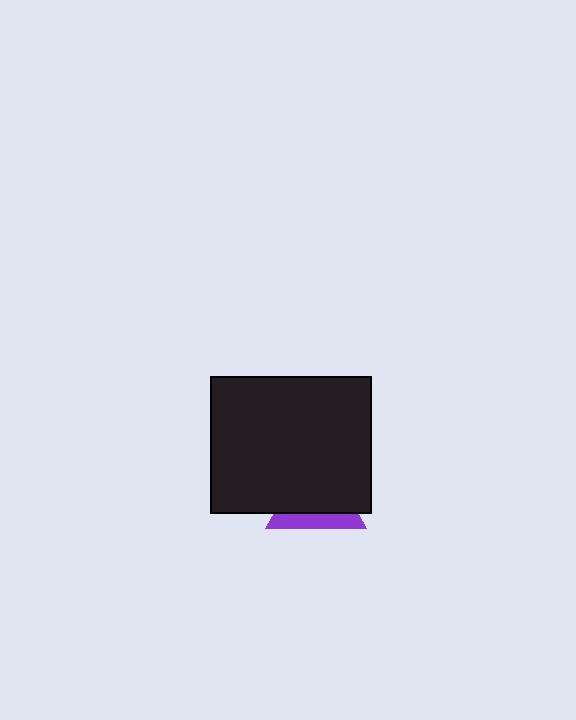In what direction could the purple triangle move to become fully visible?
The purple triangle could move down. That would shift it out from behind the black rectangle entirely.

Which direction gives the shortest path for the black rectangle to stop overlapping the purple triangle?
Moving up gives the shortest separation.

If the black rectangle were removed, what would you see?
You would see the complete purple triangle.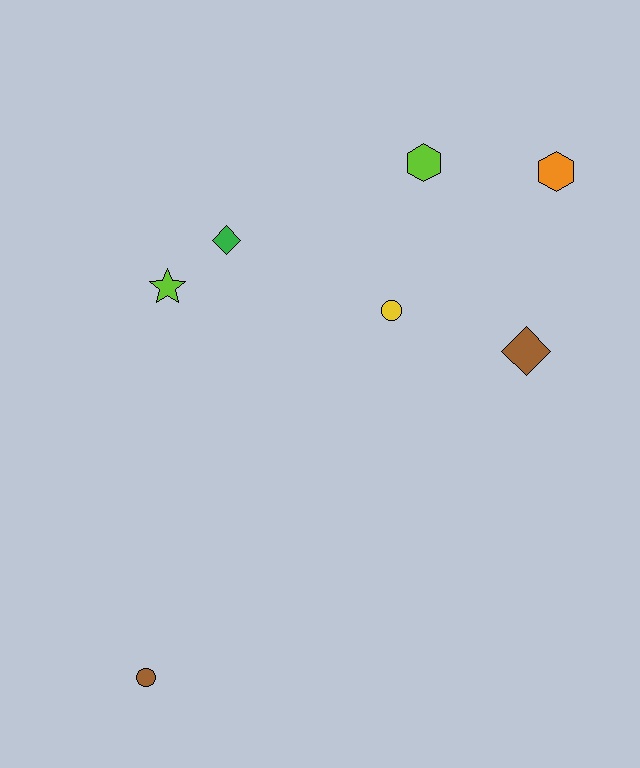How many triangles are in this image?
There are no triangles.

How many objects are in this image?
There are 7 objects.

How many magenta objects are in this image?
There are no magenta objects.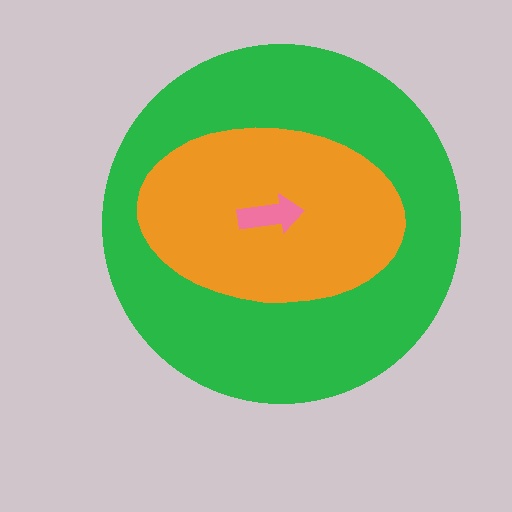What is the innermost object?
The pink arrow.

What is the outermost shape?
The green circle.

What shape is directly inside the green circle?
The orange ellipse.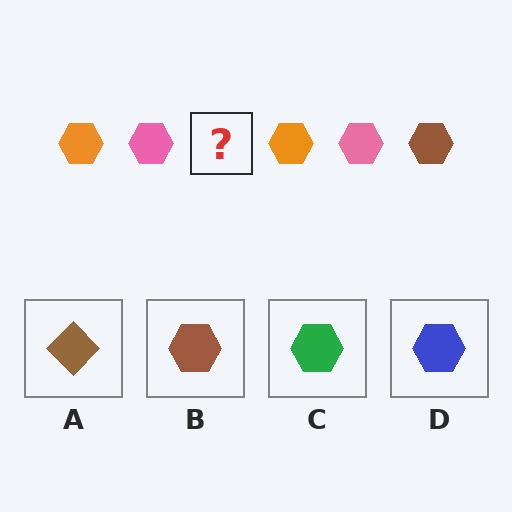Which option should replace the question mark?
Option B.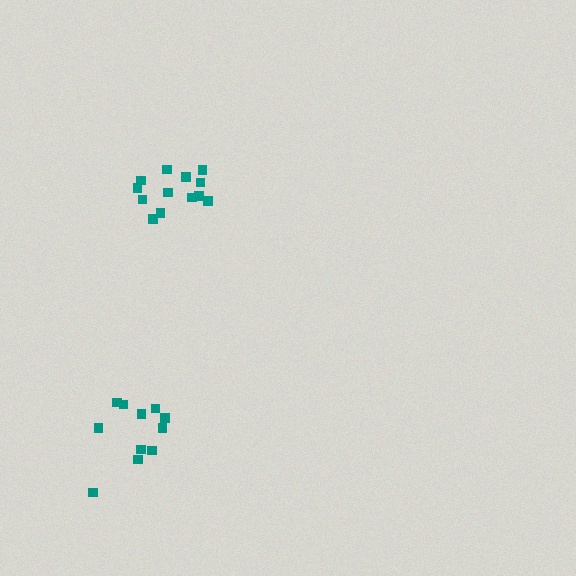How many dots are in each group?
Group 1: 13 dots, Group 2: 11 dots (24 total).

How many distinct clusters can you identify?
There are 2 distinct clusters.